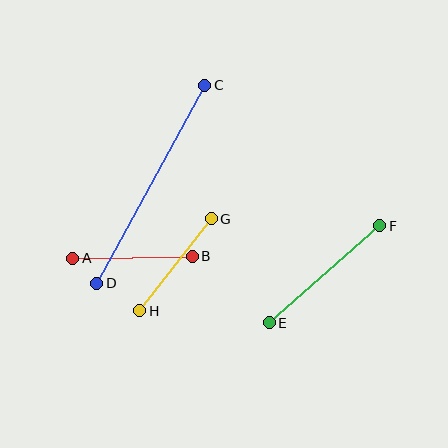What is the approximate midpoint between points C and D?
The midpoint is at approximately (151, 184) pixels.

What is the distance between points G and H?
The distance is approximately 117 pixels.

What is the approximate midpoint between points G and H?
The midpoint is at approximately (176, 265) pixels.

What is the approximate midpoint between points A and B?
The midpoint is at approximately (132, 257) pixels.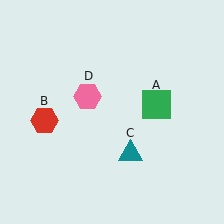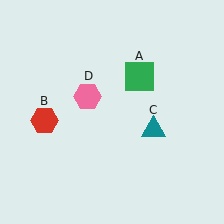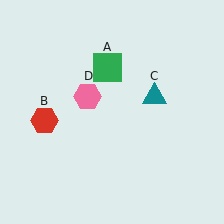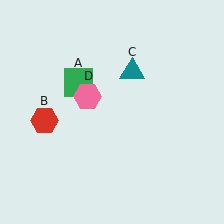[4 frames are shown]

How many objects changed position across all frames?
2 objects changed position: green square (object A), teal triangle (object C).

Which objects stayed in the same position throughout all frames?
Red hexagon (object B) and pink hexagon (object D) remained stationary.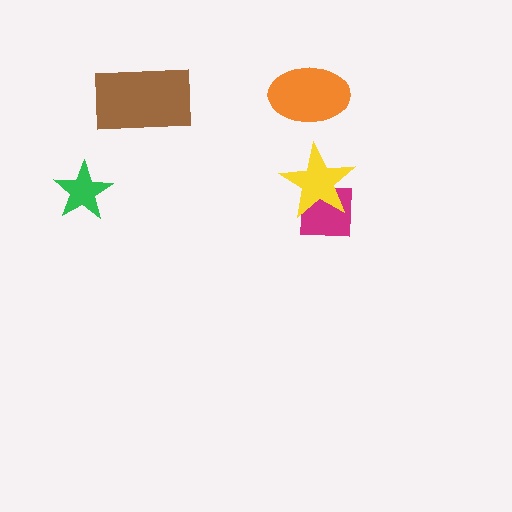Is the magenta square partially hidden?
Yes, it is partially covered by another shape.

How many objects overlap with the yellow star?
1 object overlaps with the yellow star.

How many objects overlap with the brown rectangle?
0 objects overlap with the brown rectangle.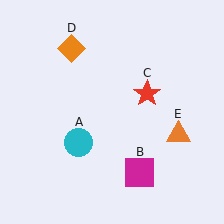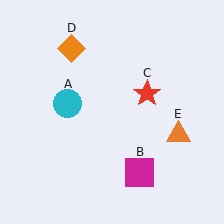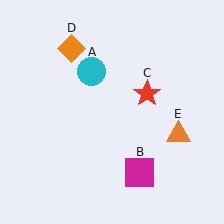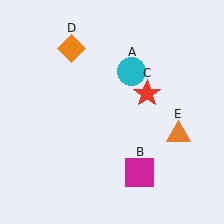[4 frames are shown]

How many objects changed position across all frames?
1 object changed position: cyan circle (object A).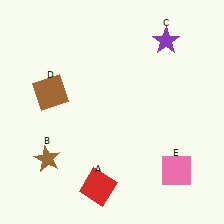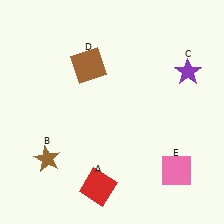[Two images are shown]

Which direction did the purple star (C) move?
The purple star (C) moved down.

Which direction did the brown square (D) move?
The brown square (D) moved right.